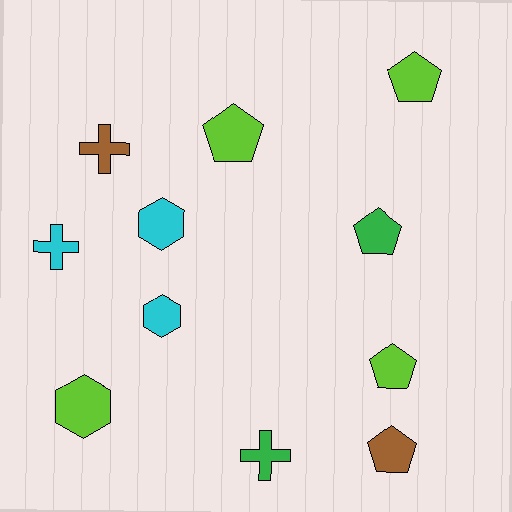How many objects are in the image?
There are 11 objects.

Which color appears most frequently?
Lime, with 4 objects.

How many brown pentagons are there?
There is 1 brown pentagon.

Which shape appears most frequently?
Pentagon, with 5 objects.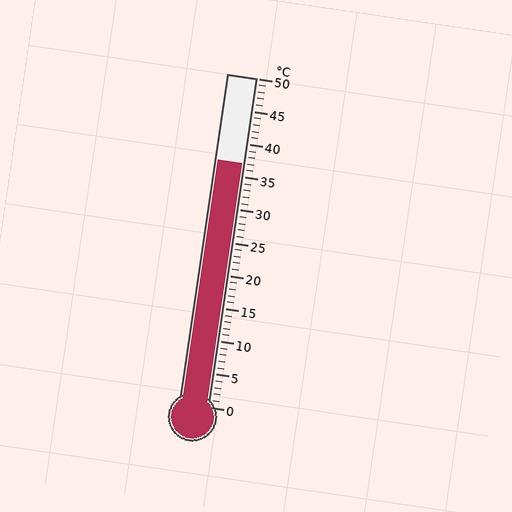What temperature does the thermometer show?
The thermometer shows approximately 37°C.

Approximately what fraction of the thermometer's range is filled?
The thermometer is filled to approximately 75% of its range.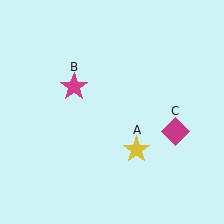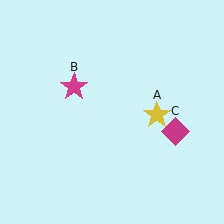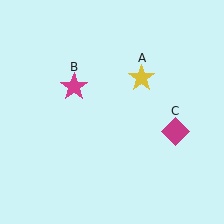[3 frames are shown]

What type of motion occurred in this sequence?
The yellow star (object A) rotated counterclockwise around the center of the scene.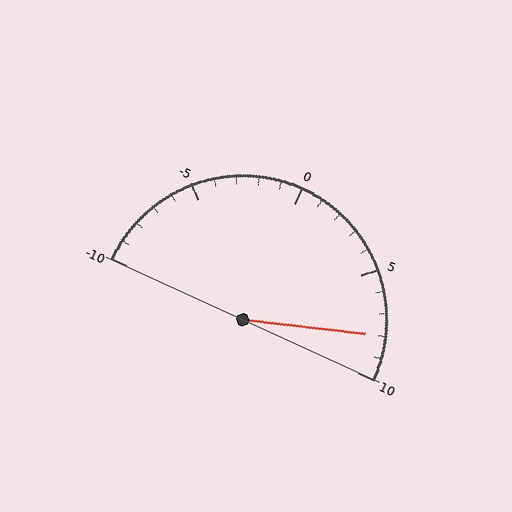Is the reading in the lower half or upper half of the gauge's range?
The reading is in the upper half of the range (-10 to 10).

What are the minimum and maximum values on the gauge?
The gauge ranges from -10 to 10.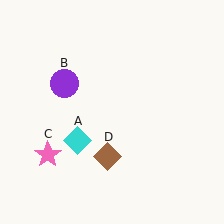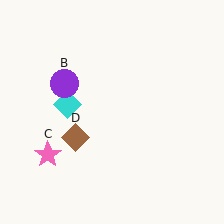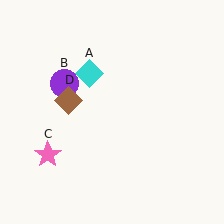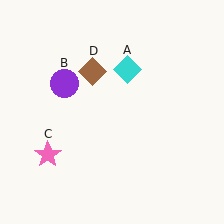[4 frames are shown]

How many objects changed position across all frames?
2 objects changed position: cyan diamond (object A), brown diamond (object D).